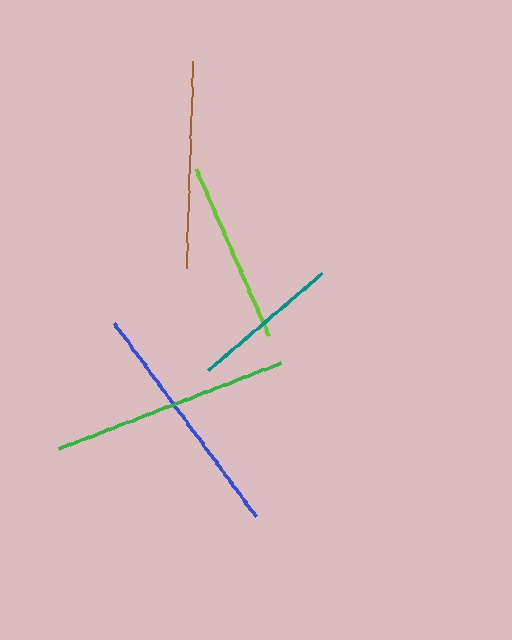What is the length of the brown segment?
The brown segment is approximately 208 pixels long.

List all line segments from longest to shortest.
From longest to shortest: blue, green, brown, lime, teal.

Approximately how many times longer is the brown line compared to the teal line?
The brown line is approximately 1.4 times the length of the teal line.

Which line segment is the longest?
The blue line is the longest at approximately 240 pixels.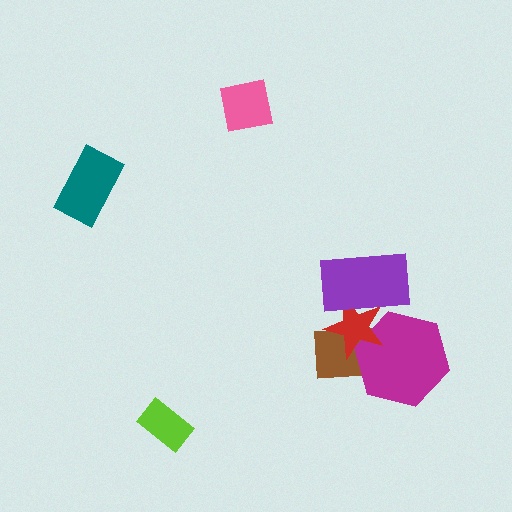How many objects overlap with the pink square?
0 objects overlap with the pink square.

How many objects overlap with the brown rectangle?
3 objects overlap with the brown rectangle.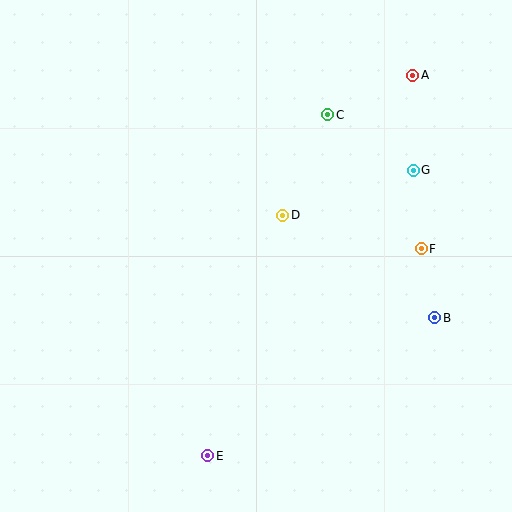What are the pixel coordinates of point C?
Point C is at (328, 115).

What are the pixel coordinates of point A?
Point A is at (413, 75).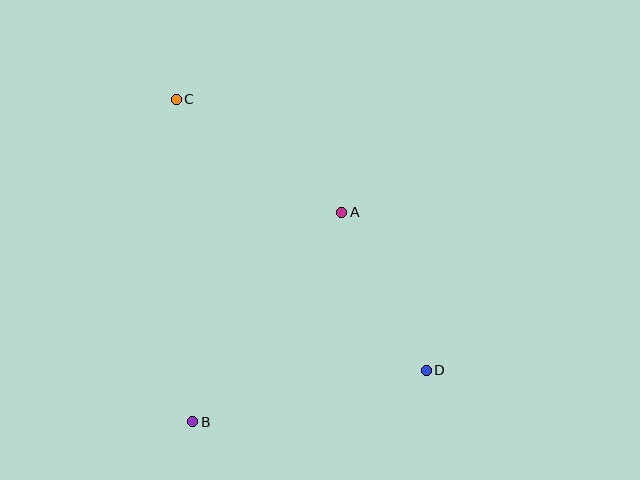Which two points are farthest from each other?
Points C and D are farthest from each other.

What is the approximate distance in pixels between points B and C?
The distance between B and C is approximately 323 pixels.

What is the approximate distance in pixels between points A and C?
The distance between A and C is approximately 200 pixels.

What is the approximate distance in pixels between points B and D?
The distance between B and D is approximately 240 pixels.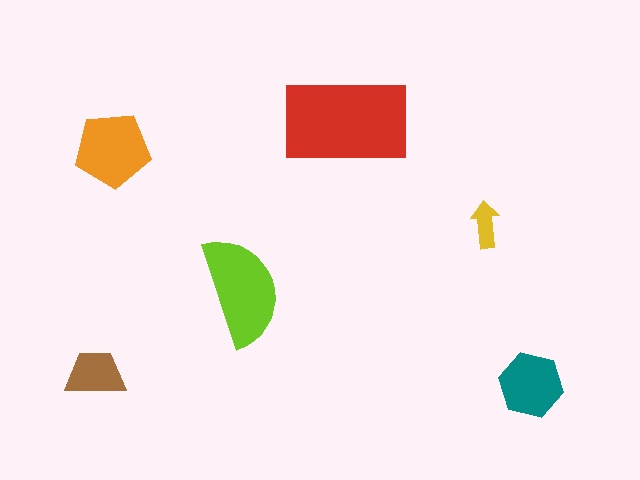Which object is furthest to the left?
The brown trapezoid is leftmost.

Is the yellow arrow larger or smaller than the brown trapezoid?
Smaller.